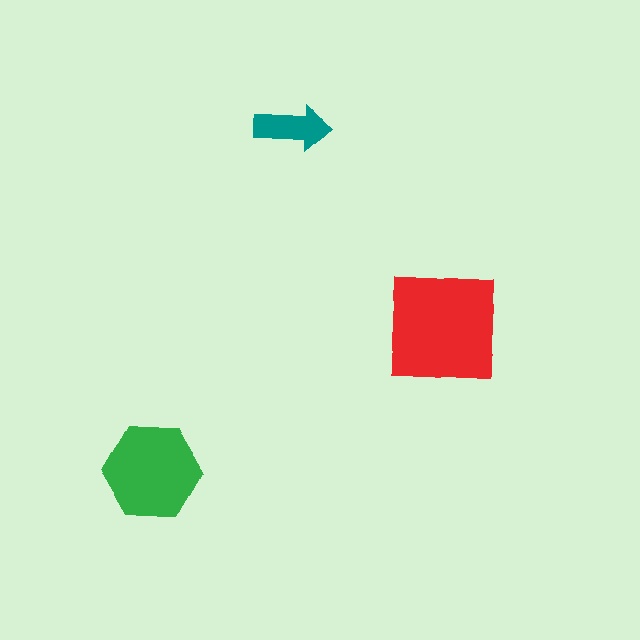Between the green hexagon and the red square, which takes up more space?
The red square.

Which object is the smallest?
The teal arrow.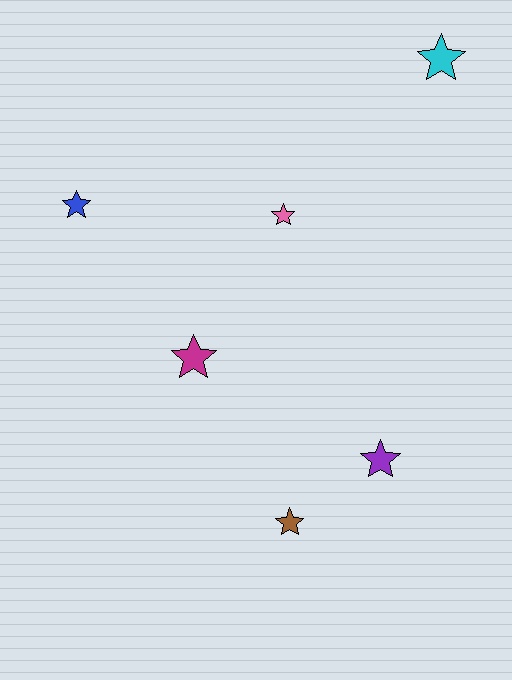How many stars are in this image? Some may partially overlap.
There are 6 stars.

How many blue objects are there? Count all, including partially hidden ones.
There is 1 blue object.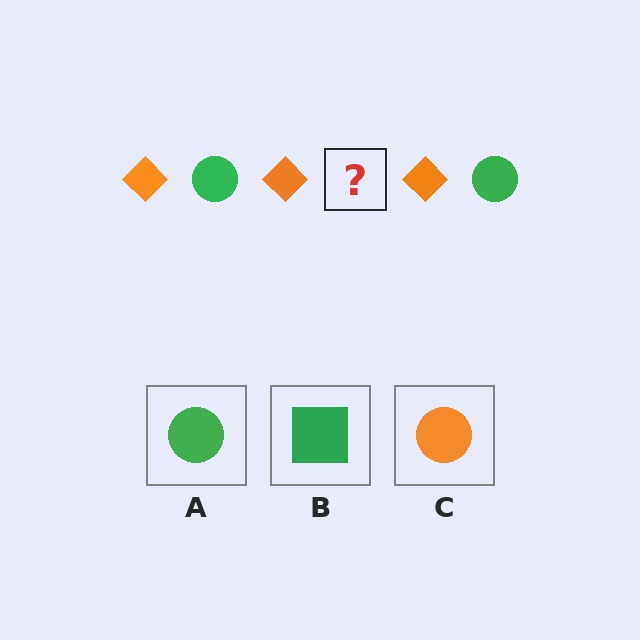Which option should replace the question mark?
Option A.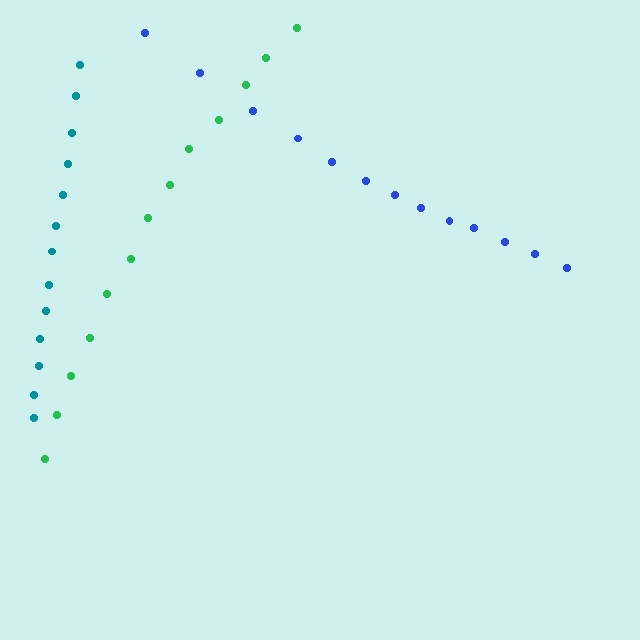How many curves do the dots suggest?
There are 3 distinct paths.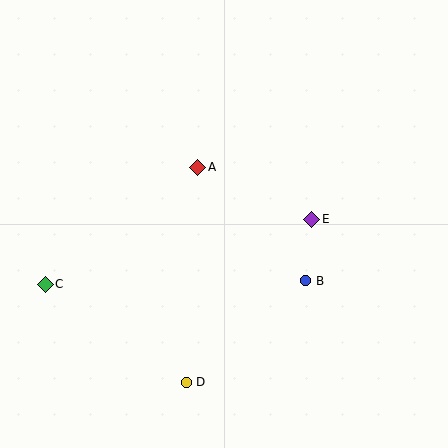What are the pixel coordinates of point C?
Point C is at (45, 284).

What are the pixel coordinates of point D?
Point D is at (186, 382).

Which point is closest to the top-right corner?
Point E is closest to the top-right corner.